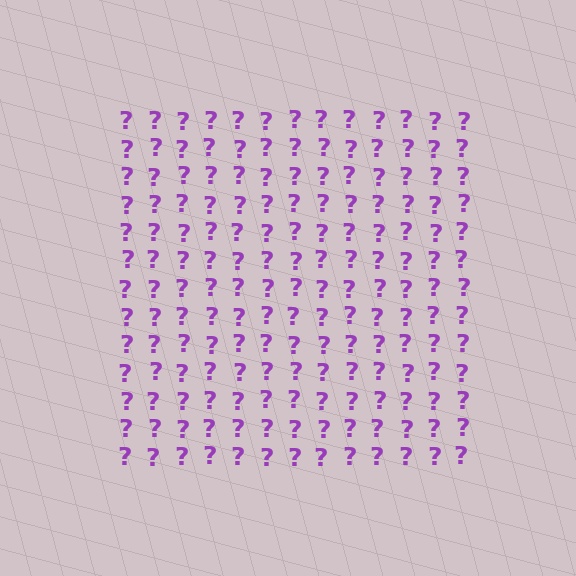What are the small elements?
The small elements are question marks.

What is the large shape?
The large shape is a square.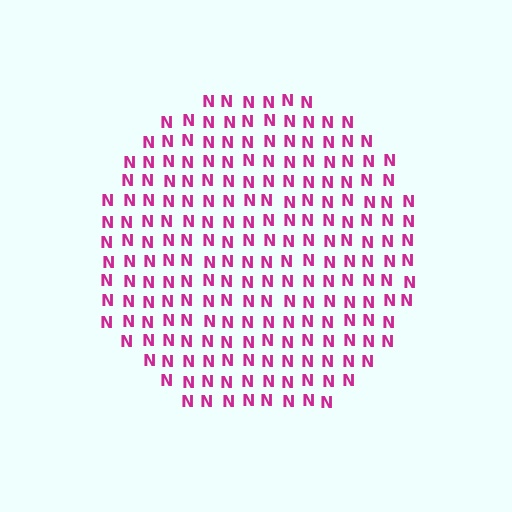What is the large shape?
The large shape is a circle.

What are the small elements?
The small elements are letter N's.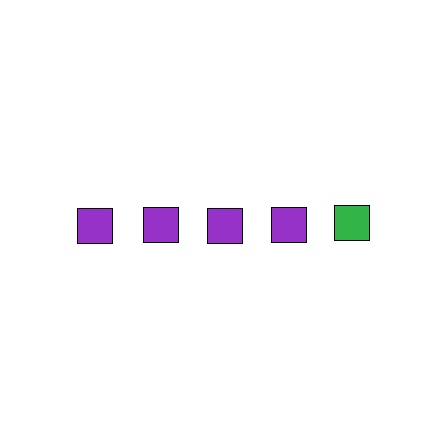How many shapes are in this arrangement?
There are 5 shapes arranged in a grid pattern.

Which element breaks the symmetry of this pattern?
The green square in the top row, rightmost column breaks the symmetry. All other shapes are purple squares.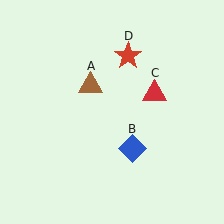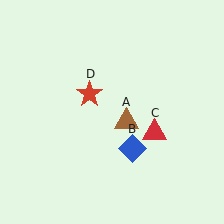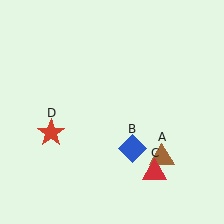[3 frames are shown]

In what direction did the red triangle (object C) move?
The red triangle (object C) moved down.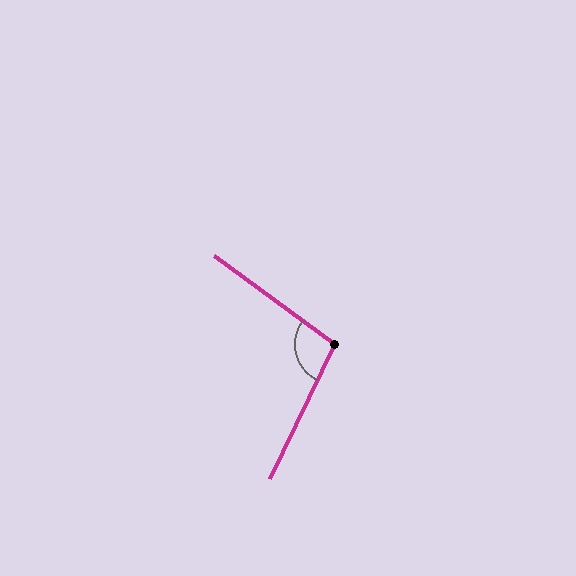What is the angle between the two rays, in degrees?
Approximately 100 degrees.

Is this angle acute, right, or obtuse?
It is obtuse.